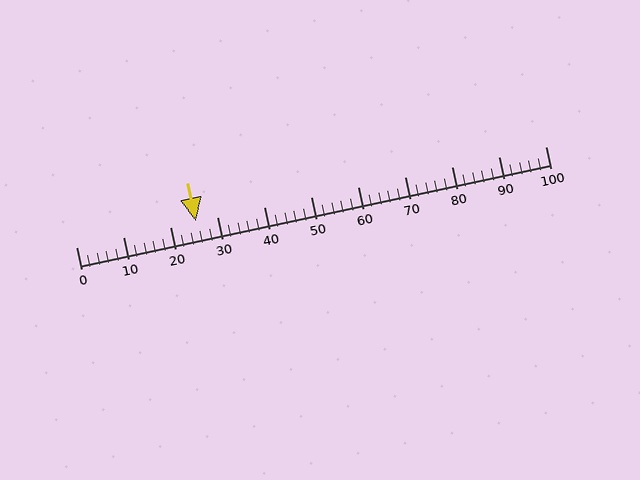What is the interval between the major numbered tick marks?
The major tick marks are spaced 10 units apart.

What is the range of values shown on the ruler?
The ruler shows values from 0 to 100.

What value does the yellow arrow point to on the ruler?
The yellow arrow points to approximately 26.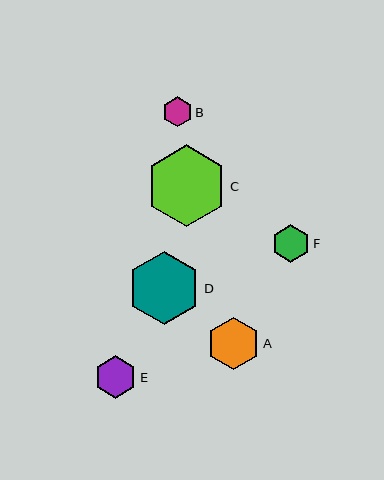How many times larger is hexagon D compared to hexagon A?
Hexagon D is approximately 1.4 times the size of hexagon A.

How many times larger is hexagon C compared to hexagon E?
Hexagon C is approximately 1.9 times the size of hexagon E.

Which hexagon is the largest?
Hexagon C is the largest with a size of approximately 82 pixels.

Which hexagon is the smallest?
Hexagon B is the smallest with a size of approximately 30 pixels.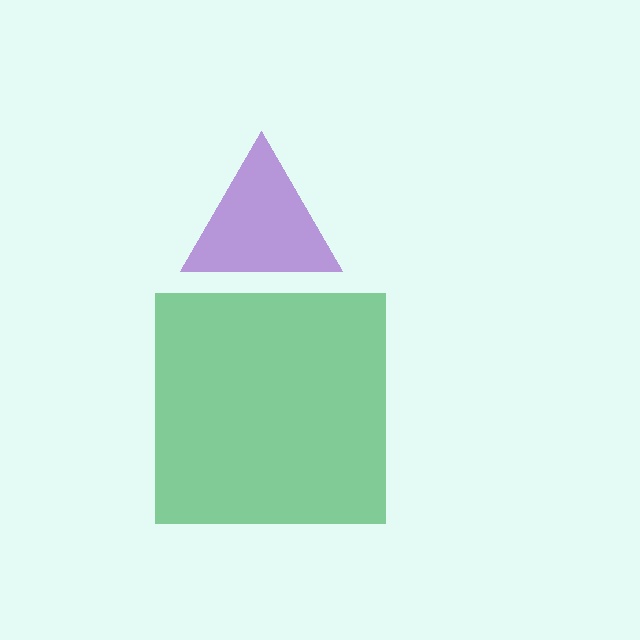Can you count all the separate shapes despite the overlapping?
Yes, there are 2 separate shapes.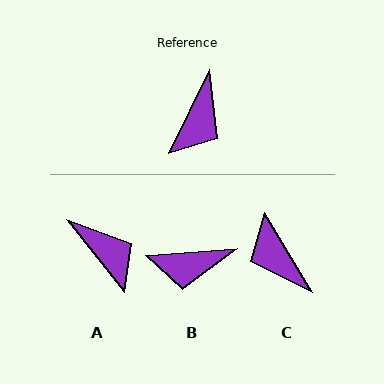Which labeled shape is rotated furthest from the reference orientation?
C, about 123 degrees away.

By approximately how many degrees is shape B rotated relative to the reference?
Approximately 59 degrees clockwise.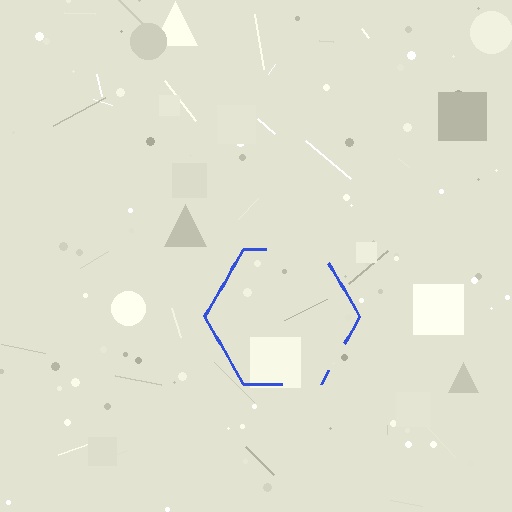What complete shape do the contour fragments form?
The contour fragments form a hexagon.